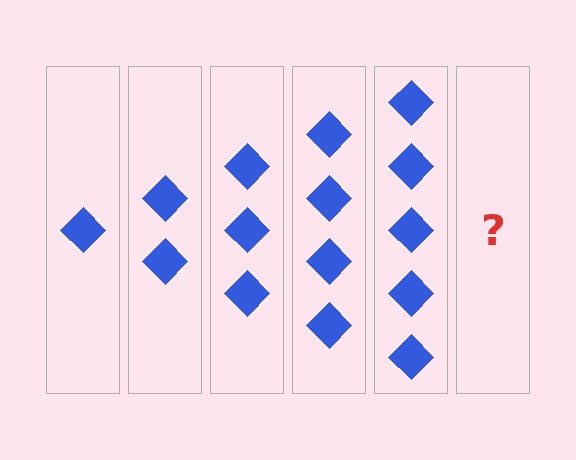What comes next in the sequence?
The next element should be 6 diamonds.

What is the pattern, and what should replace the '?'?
The pattern is that each step adds one more diamond. The '?' should be 6 diamonds.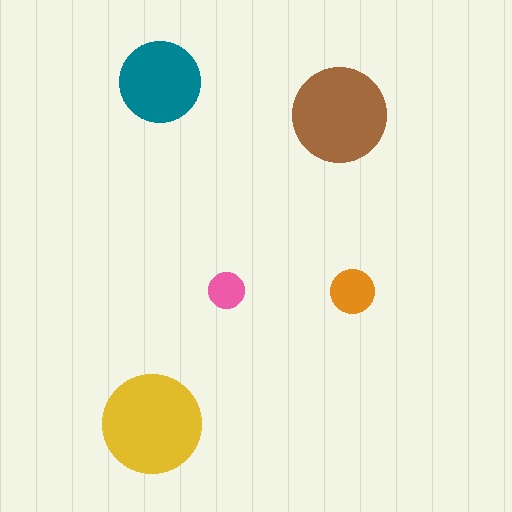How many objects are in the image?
There are 5 objects in the image.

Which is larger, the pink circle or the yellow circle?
The yellow one.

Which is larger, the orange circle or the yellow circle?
The yellow one.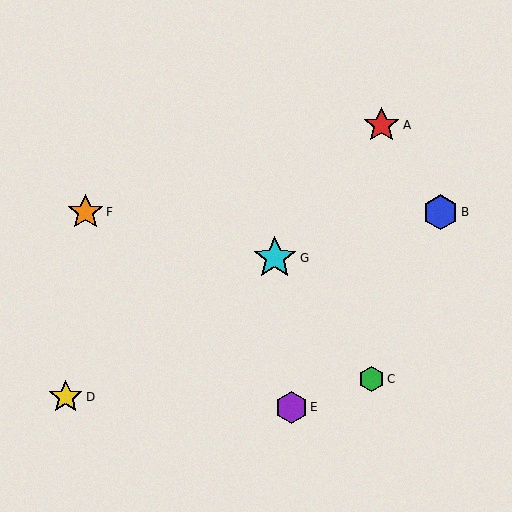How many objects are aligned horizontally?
2 objects (B, F) are aligned horizontally.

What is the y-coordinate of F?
Object F is at y≈212.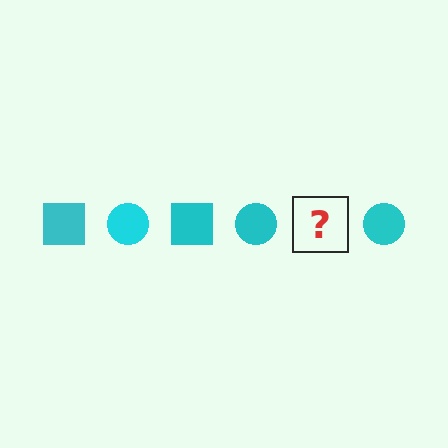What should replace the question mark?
The question mark should be replaced with a cyan square.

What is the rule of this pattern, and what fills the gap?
The rule is that the pattern cycles through square, circle shapes in cyan. The gap should be filled with a cyan square.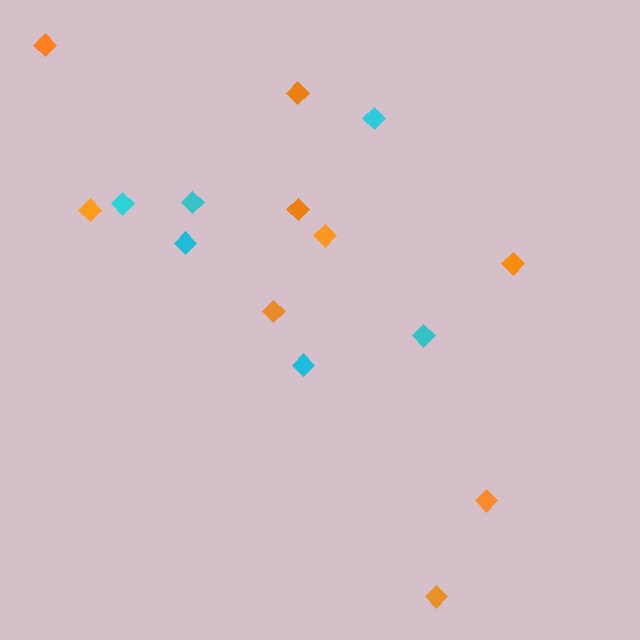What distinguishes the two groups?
There are 2 groups: one group of cyan diamonds (6) and one group of orange diamonds (9).